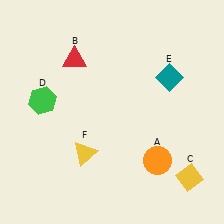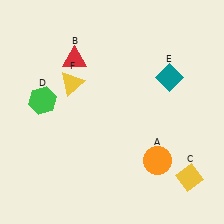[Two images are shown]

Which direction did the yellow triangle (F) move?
The yellow triangle (F) moved up.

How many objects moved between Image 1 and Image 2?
1 object moved between the two images.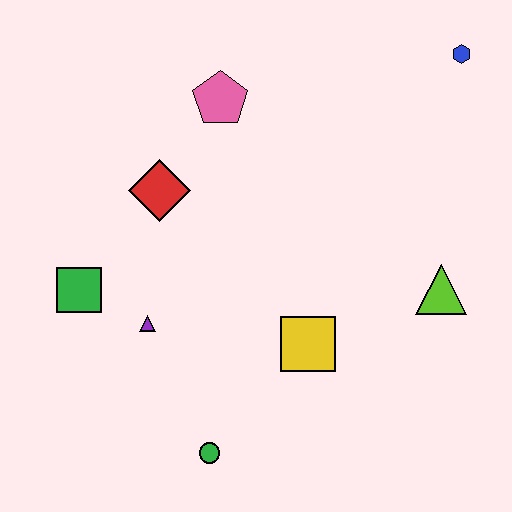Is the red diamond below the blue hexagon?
Yes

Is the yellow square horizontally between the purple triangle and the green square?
No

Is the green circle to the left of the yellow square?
Yes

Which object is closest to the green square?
The purple triangle is closest to the green square.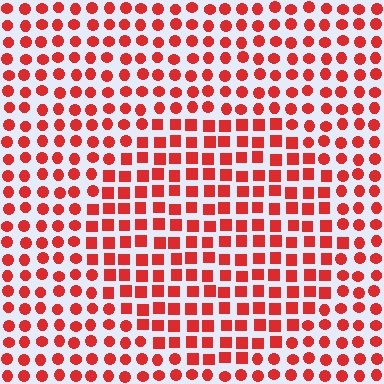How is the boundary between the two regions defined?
The boundary is defined by a change in element shape: squares inside vs. circles outside. All elements share the same color and spacing.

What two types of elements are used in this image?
The image uses squares inside the circle region and circles outside it.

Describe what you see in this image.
The image is filled with small red elements arranged in a uniform grid. A circle-shaped region contains squares, while the surrounding area contains circles. The boundary is defined purely by the change in element shape.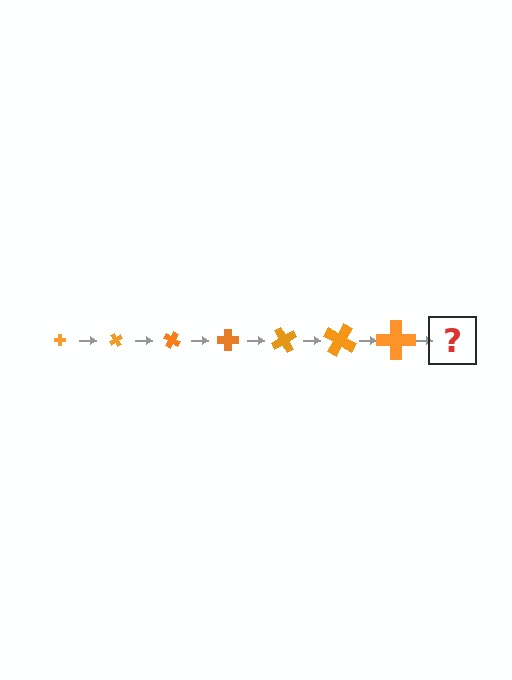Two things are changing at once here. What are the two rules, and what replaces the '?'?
The two rules are that the cross grows larger each step and it rotates 60 degrees each step. The '?' should be a cross, larger than the previous one and rotated 420 degrees from the start.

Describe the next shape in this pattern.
It should be a cross, larger than the previous one and rotated 420 degrees from the start.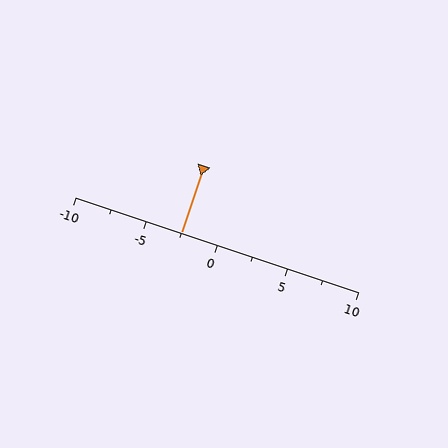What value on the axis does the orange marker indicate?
The marker indicates approximately -2.5.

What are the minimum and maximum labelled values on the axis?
The axis runs from -10 to 10.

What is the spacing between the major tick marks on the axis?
The major ticks are spaced 5 apart.